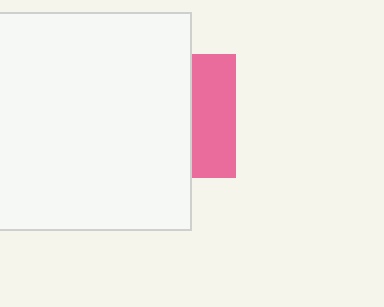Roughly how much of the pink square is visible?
A small part of it is visible (roughly 35%).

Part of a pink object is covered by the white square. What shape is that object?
It is a square.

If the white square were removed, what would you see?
You would see the complete pink square.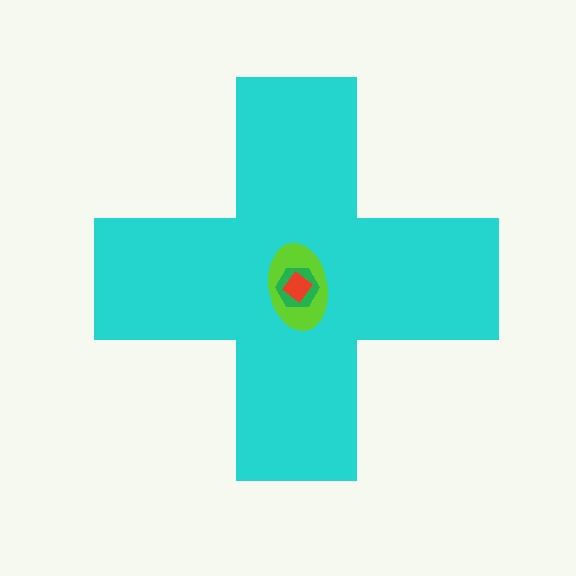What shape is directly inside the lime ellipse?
The green hexagon.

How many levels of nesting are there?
4.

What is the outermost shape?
The cyan cross.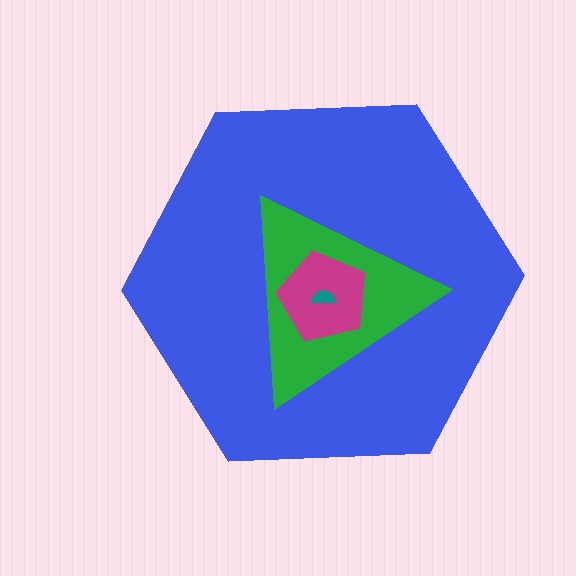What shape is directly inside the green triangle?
The magenta pentagon.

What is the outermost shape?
The blue hexagon.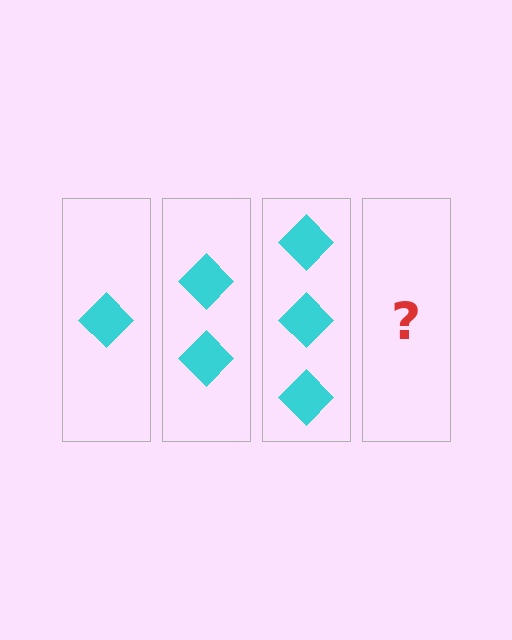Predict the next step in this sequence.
The next step is 4 diamonds.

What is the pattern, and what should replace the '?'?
The pattern is that each step adds one more diamond. The '?' should be 4 diamonds.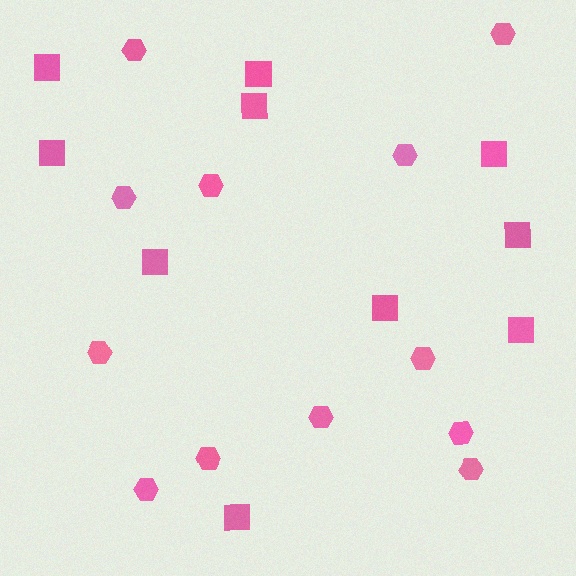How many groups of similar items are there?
There are 2 groups: one group of squares (10) and one group of hexagons (12).